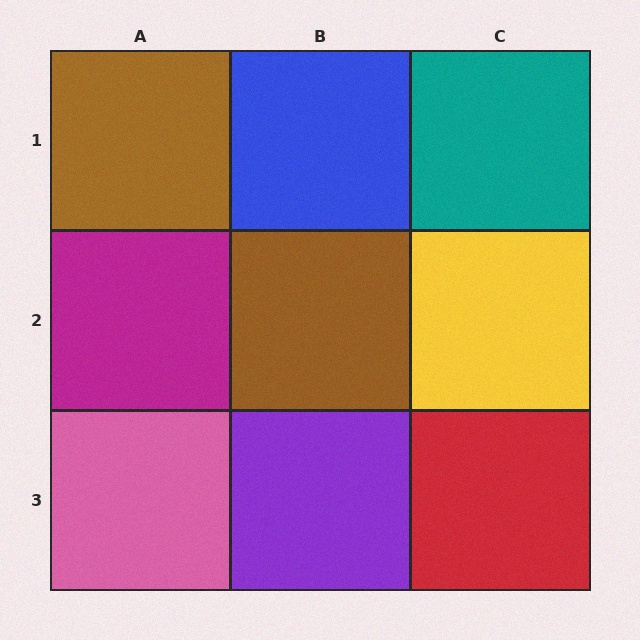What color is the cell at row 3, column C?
Red.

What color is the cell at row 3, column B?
Purple.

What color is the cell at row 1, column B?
Blue.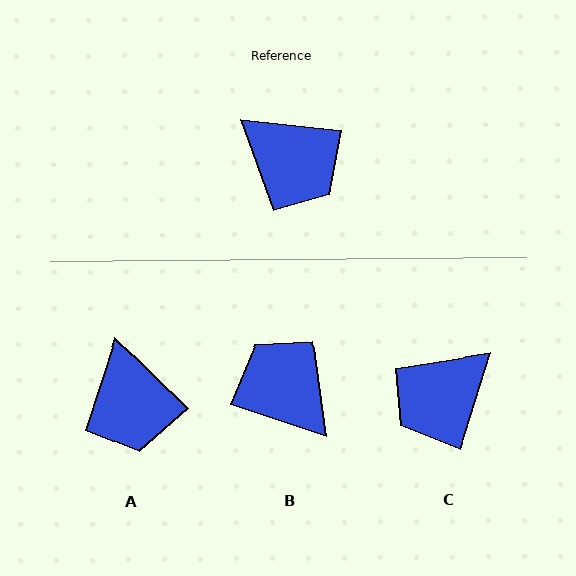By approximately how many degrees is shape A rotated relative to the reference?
Approximately 38 degrees clockwise.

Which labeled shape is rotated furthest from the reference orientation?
B, about 168 degrees away.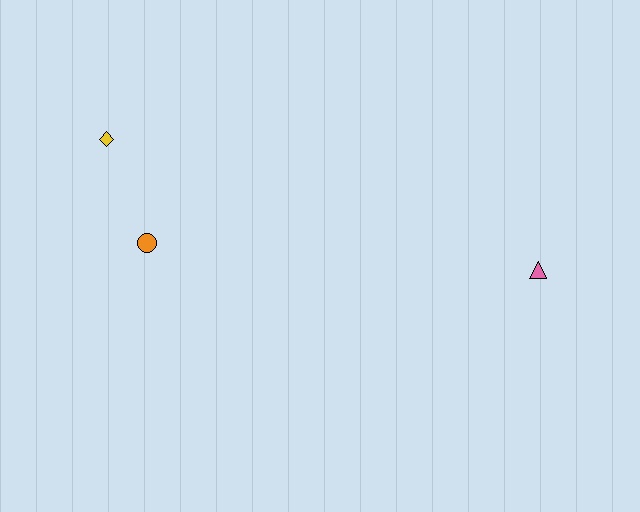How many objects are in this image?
There are 3 objects.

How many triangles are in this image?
There is 1 triangle.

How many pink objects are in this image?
There is 1 pink object.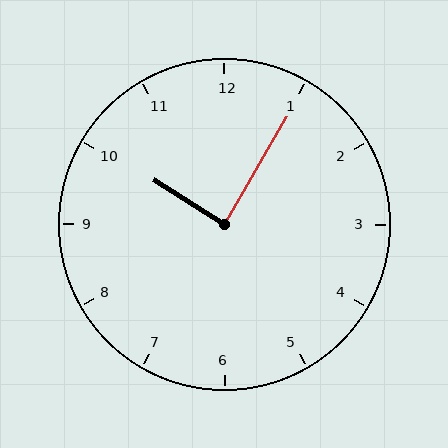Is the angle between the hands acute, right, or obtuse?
It is right.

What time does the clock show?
10:05.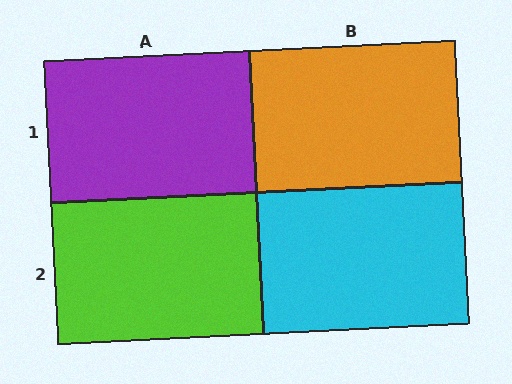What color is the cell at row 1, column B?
Orange.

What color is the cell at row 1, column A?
Purple.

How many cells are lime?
1 cell is lime.